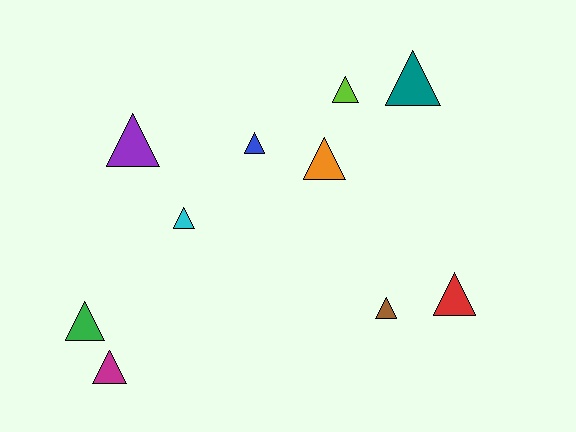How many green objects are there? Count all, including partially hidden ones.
There is 1 green object.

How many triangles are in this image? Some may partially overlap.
There are 10 triangles.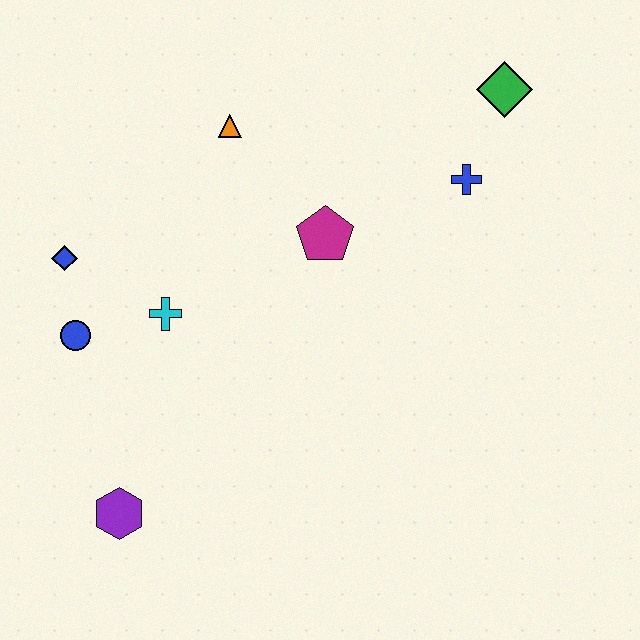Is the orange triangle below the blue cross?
No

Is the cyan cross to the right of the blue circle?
Yes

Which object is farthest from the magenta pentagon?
The purple hexagon is farthest from the magenta pentagon.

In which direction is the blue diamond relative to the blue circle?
The blue diamond is above the blue circle.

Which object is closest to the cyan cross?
The blue circle is closest to the cyan cross.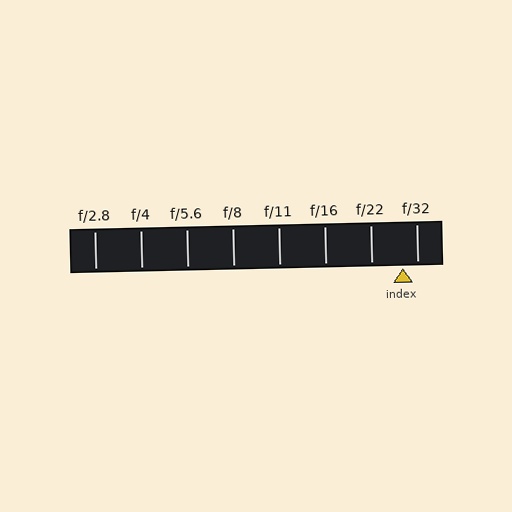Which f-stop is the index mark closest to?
The index mark is closest to f/32.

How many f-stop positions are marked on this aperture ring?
There are 8 f-stop positions marked.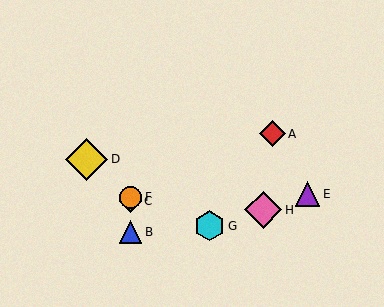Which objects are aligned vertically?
Objects B, C, F are aligned vertically.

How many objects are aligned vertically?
3 objects (B, C, F) are aligned vertically.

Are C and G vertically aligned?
No, C is at x≈130 and G is at x≈209.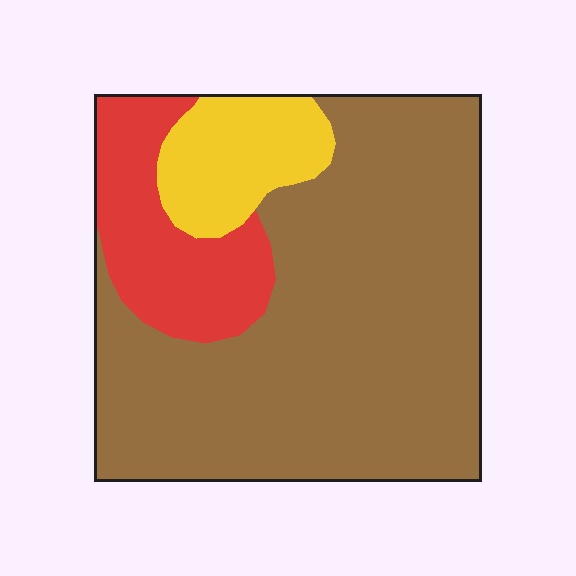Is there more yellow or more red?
Red.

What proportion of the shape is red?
Red covers 17% of the shape.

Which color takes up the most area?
Brown, at roughly 70%.